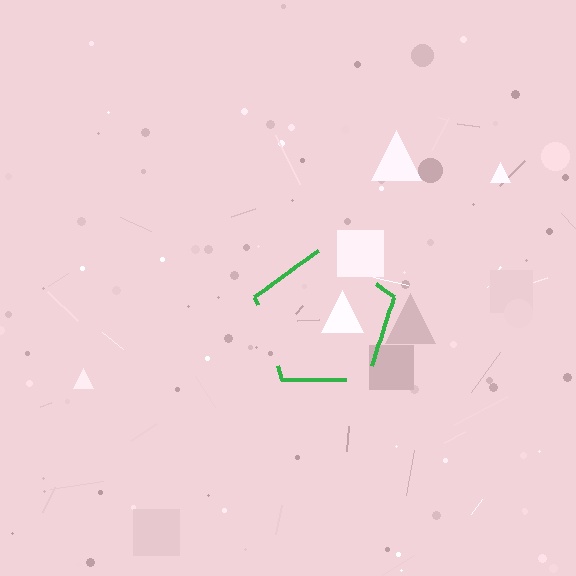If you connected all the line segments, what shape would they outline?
They would outline a pentagon.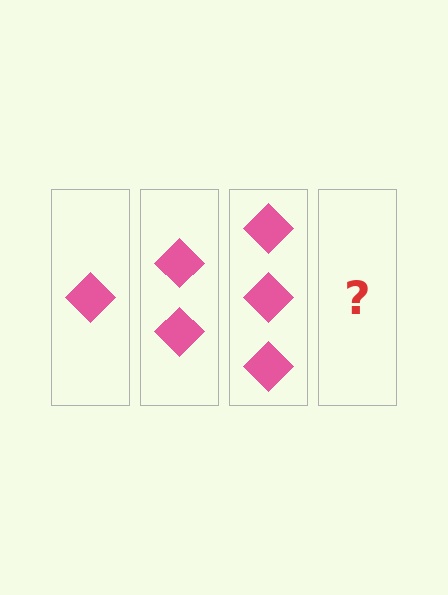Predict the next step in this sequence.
The next step is 4 diamonds.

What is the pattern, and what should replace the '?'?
The pattern is that each step adds one more diamond. The '?' should be 4 diamonds.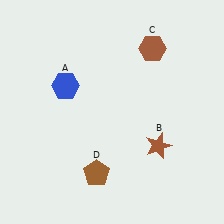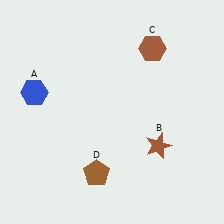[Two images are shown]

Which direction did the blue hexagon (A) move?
The blue hexagon (A) moved left.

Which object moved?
The blue hexagon (A) moved left.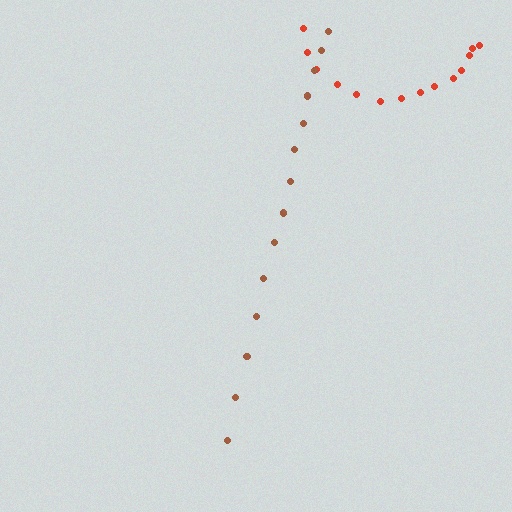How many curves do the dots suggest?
There are 2 distinct paths.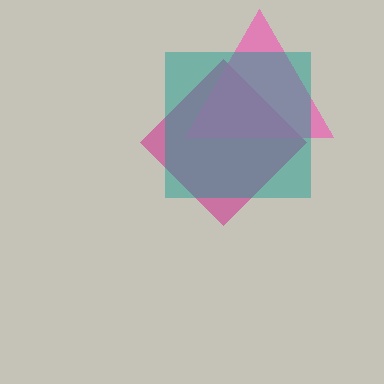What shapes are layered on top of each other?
The layered shapes are: a magenta diamond, a pink triangle, a teal square.